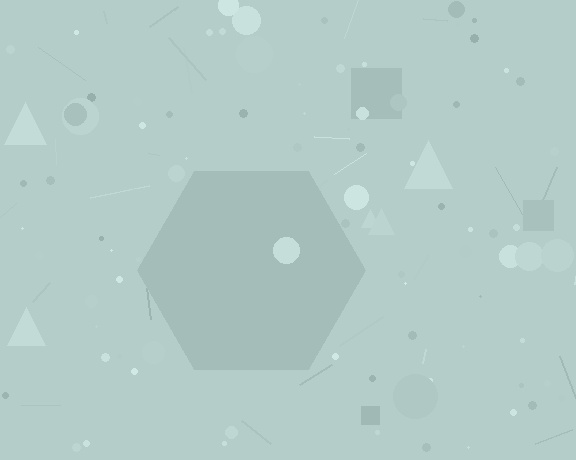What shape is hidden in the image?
A hexagon is hidden in the image.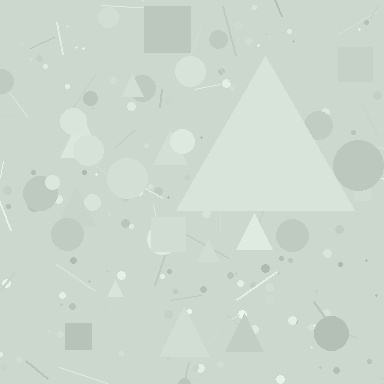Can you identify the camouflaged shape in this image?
The camouflaged shape is a triangle.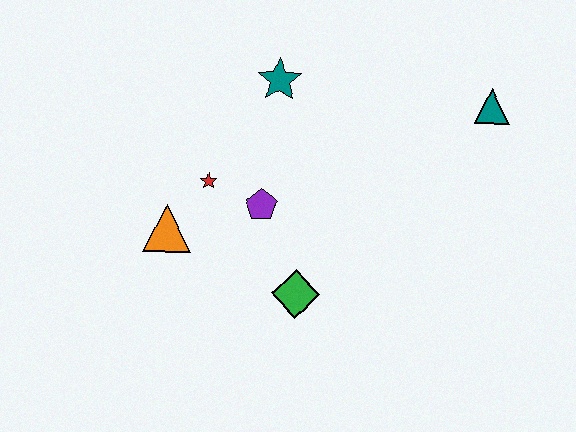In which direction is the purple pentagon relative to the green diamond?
The purple pentagon is above the green diamond.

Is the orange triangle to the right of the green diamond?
No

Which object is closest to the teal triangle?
The teal star is closest to the teal triangle.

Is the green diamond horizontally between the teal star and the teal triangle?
Yes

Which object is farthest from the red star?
The teal triangle is farthest from the red star.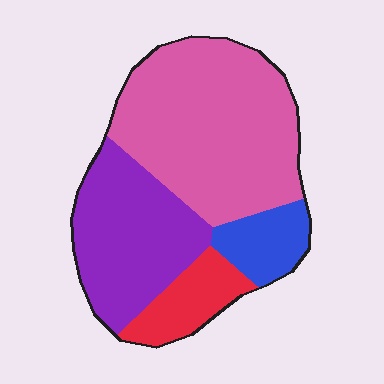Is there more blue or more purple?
Purple.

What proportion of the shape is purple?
Purple covers around 30% of the shape.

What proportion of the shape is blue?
Blue takes up about one tenth (1/10) of the shape.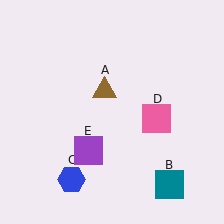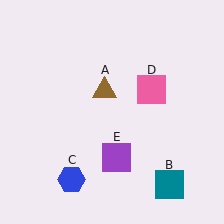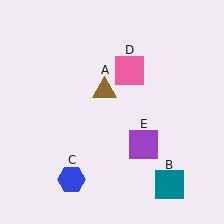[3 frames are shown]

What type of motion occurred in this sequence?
The pink square (object D), purple square (object E) rotated counterclockwise around the center of the scene.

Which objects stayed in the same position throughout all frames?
Brown triangle (object A) and teal square (object B) and blue hexagon (object C) remained stationary.